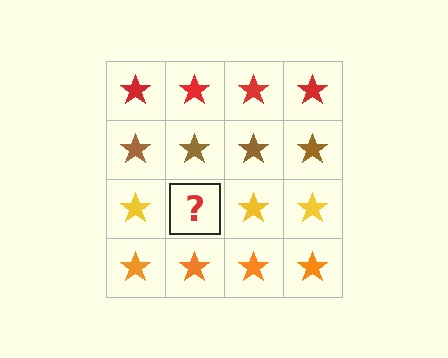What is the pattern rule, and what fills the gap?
The rule is that each row has a consistent color. The gap should be filled with a yellow star.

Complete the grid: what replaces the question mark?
The question mark should be replaced with a yellow star.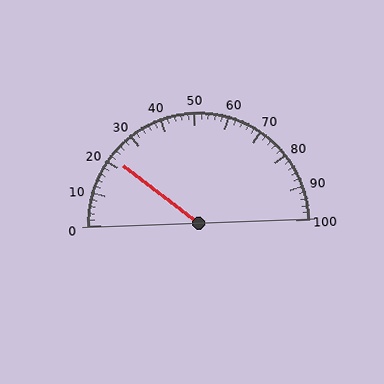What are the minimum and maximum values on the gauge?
The gauge ranges from 0 to 100.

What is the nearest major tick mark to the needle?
The nearest major tick mark is 20.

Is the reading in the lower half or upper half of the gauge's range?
The reading is in the lower half of the range (0 to 100).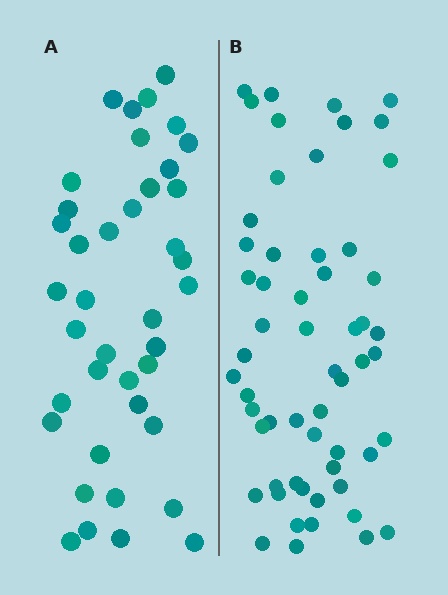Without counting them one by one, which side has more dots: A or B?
Region B (the right region) has more dots.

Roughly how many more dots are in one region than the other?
Region B has approximately 15 more dots than region A.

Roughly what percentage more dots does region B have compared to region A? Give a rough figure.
About 40% more.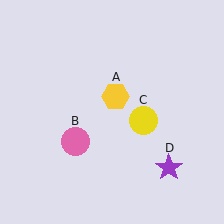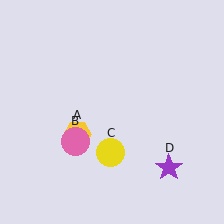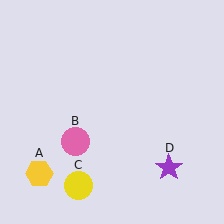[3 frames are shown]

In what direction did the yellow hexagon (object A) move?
The yellow hexagon (object A) moved down and to the left.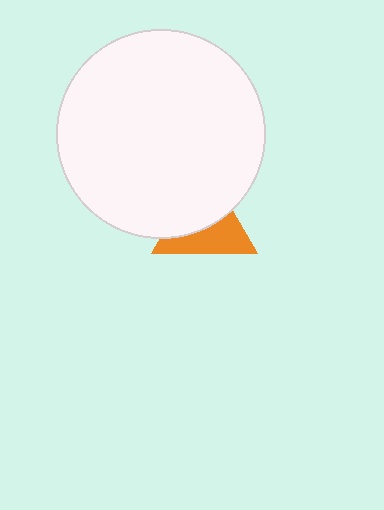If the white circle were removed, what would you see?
You would see the complete orange triangle.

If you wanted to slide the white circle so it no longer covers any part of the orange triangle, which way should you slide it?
Slide it up — that is the most direct way to separate the two shapes.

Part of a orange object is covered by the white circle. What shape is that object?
It is a triangle.